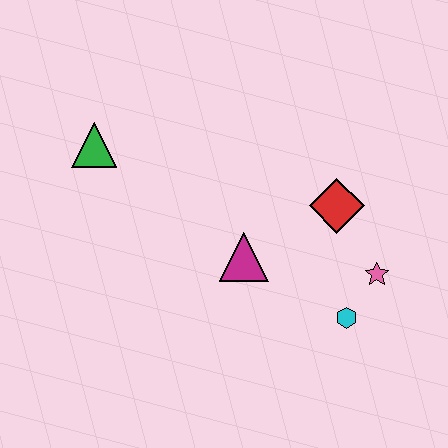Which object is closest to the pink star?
The cyan hexagon is closest to the pink star.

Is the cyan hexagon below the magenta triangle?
Yes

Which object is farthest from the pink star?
The green triangle is farthest from the pink star.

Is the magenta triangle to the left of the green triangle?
No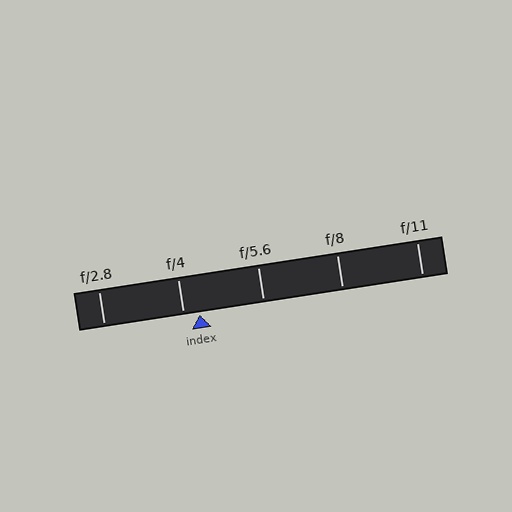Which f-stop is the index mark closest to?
The index mark is closest to f/4.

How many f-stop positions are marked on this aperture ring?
There are 5 f-stop positions marked.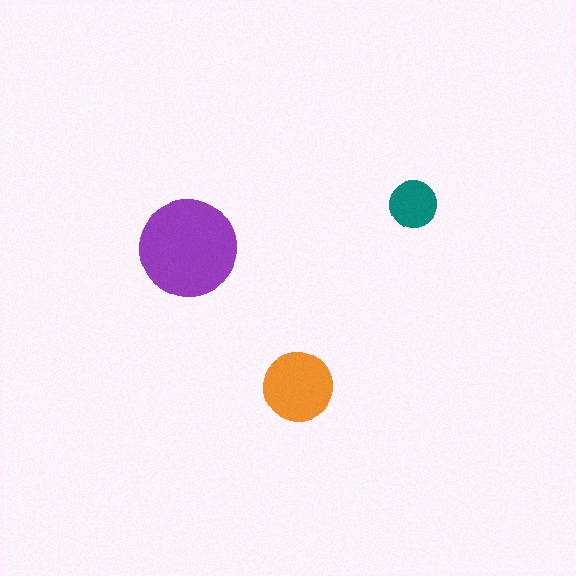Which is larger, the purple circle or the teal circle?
The purple one.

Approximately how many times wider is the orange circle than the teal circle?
About 1.5 times wider.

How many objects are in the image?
There are 3 objects in the image.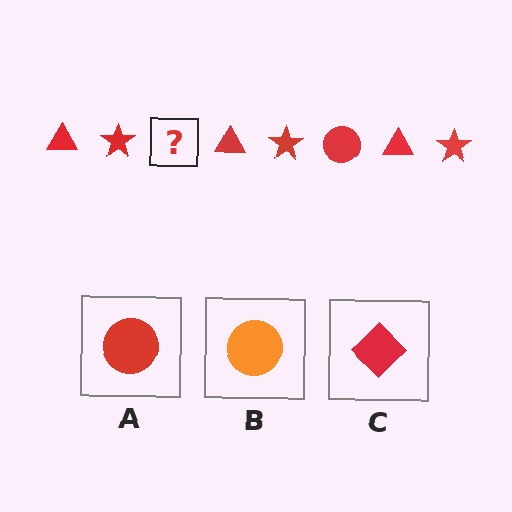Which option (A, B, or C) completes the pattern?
A.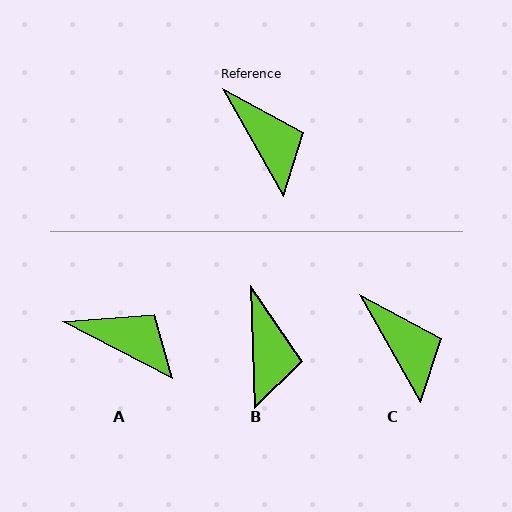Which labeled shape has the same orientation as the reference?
C.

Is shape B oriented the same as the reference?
No, it is off by about 28 degrees.